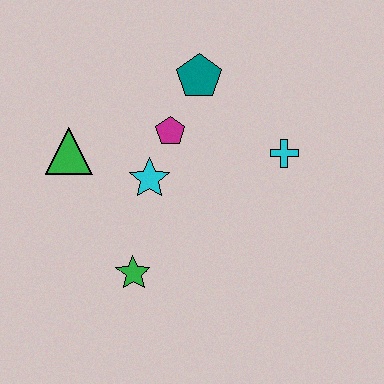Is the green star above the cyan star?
No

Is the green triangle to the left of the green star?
Yes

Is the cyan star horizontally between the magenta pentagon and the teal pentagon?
No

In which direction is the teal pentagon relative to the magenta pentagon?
The teal pentagon is above the magenta pentagon.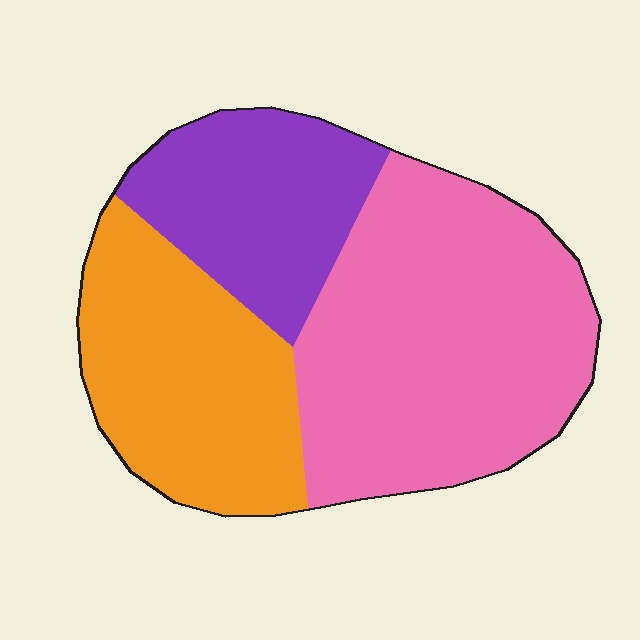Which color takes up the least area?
Purple, at roughly 25%.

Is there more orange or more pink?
Pink.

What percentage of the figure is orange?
Orange covers about 30% of the figure.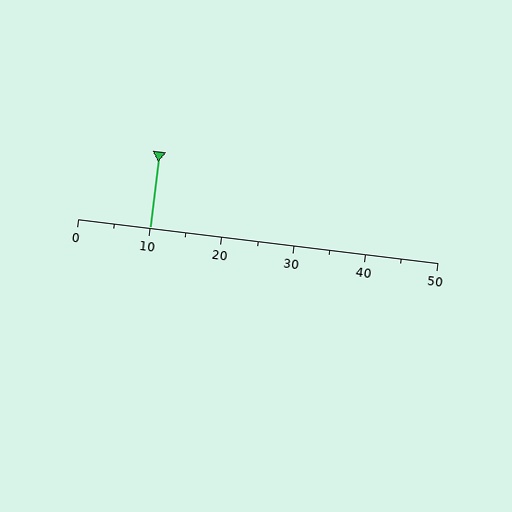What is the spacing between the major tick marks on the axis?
The major ticks are spaced 10 apart.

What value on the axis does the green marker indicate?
The marker indicates approximately 10.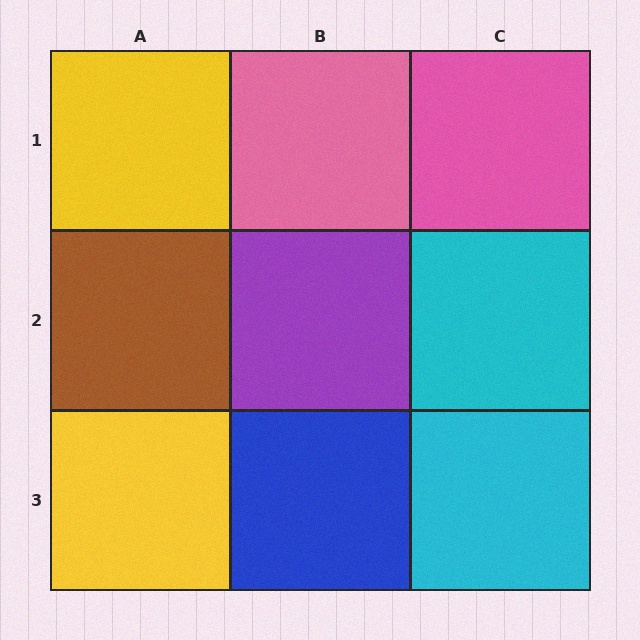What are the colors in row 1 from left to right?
Yellow, pink, pink.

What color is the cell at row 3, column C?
Cyan.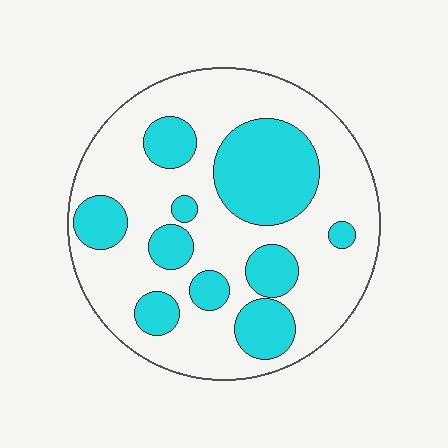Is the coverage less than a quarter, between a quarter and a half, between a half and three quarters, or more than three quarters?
Between a quarter and a half.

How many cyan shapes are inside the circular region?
10.